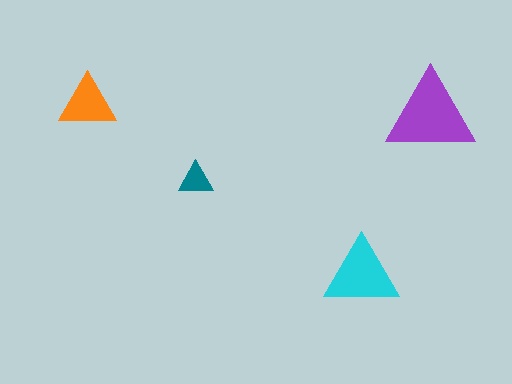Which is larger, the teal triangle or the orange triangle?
The orange one.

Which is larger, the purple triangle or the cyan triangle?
The purple one.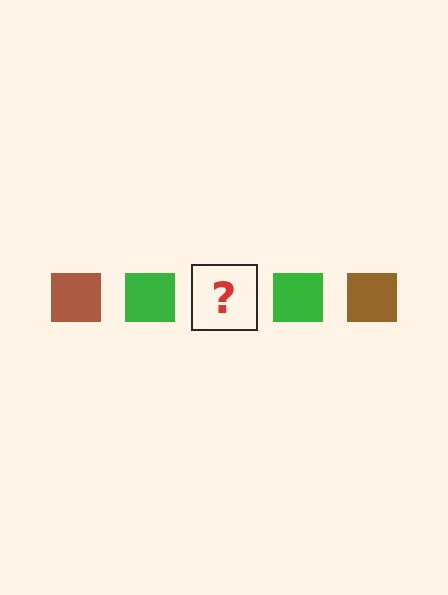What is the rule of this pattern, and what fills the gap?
The rule is that the pattern cycles through brown, green squares. The gap should be filled with a brown square.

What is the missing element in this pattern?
The missing element is a brown square.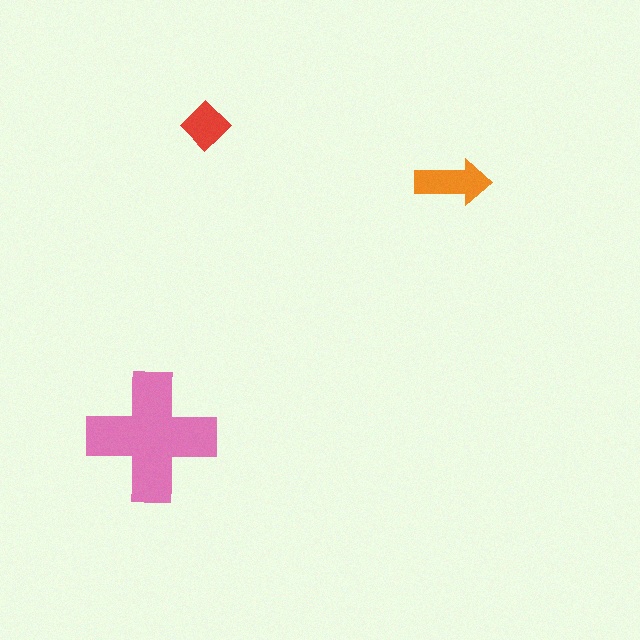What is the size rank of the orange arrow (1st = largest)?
2nd.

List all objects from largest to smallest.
The pink cross, the orange arrow, the red diamond.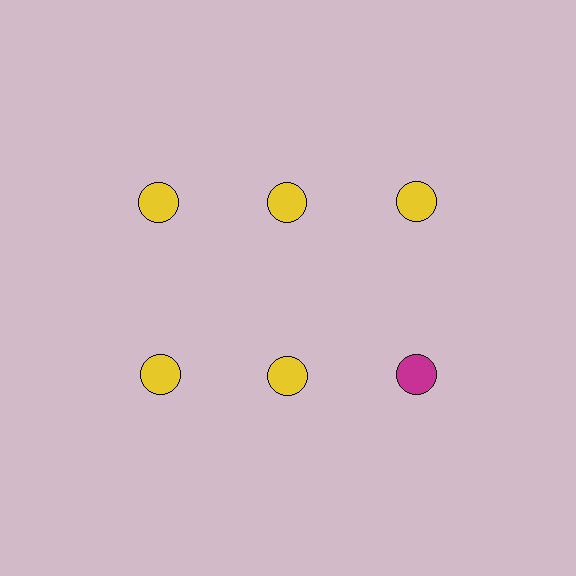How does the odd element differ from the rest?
It has a different color: magenta instead of yellow.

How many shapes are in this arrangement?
There are 6 shapes arranged in a grid pattern.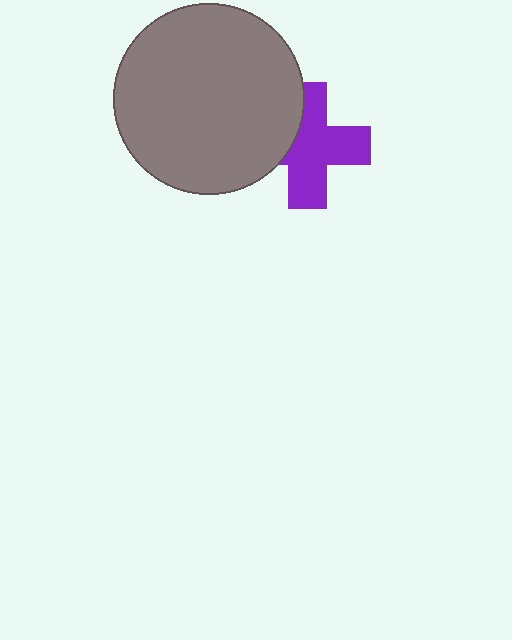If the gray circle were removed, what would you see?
You would see the complete purple cross.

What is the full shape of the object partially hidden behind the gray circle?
The partially hidden object is a purple cross.